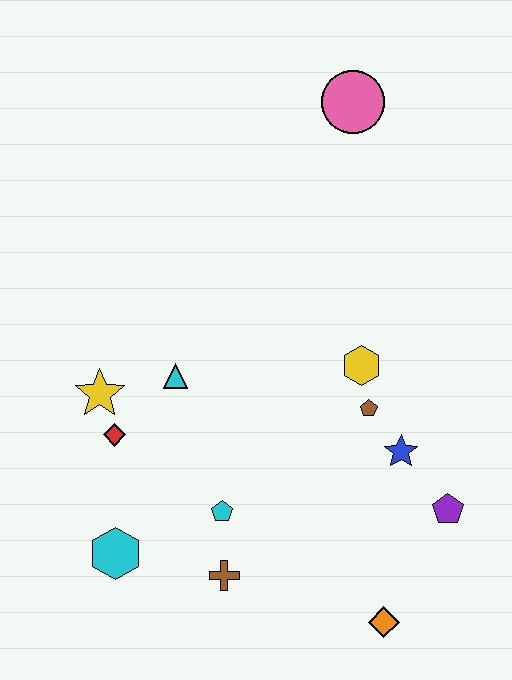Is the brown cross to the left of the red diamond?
No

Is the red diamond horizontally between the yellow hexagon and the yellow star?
Yes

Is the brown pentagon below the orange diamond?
No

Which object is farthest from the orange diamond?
The pink circle is farthest from the orange diamond.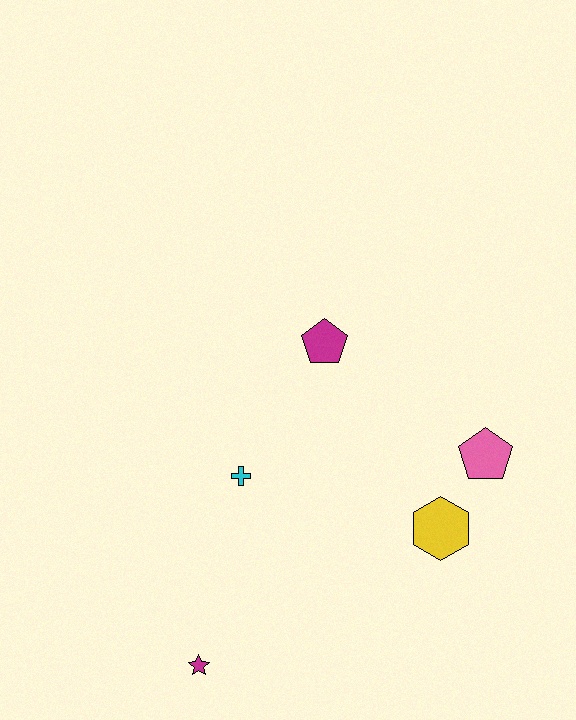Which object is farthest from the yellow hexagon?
The magenta star is farthest from the yellow hexagon.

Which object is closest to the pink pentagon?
The yellow hexagon is closest to the pink pentagon.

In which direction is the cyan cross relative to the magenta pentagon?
The cyan cross is below the magenta pentagon.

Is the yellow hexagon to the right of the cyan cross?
Yes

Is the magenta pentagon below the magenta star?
No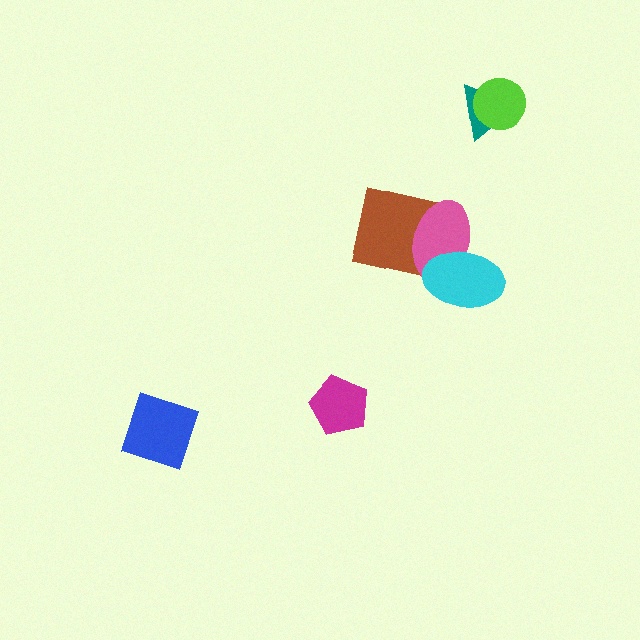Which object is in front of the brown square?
The pink ellipse is in front of the brown square.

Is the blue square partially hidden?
No, no other shape covers it.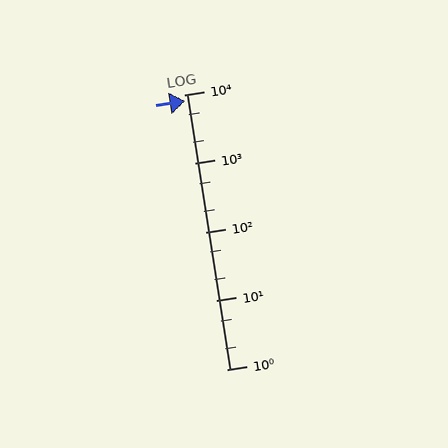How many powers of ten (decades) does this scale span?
The scale spans 4 decades, from 1 to 10000.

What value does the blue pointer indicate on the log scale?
The pointer indicates approximately 8000.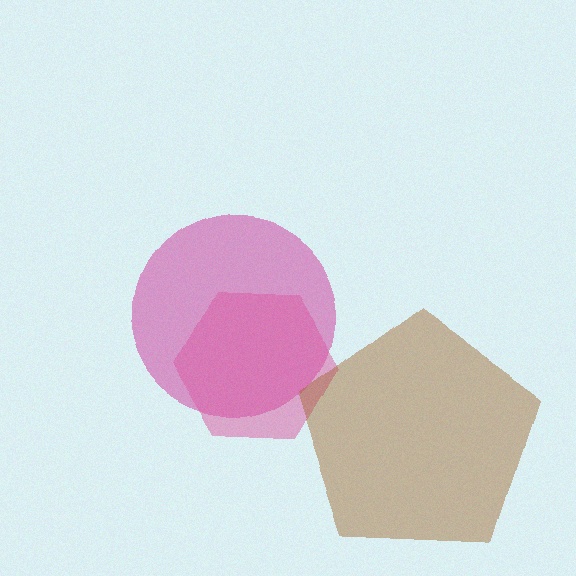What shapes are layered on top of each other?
The layered shapes are: a magenta circle, a pink hexagon, a brown pentagon.